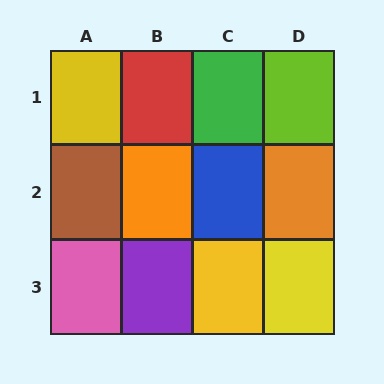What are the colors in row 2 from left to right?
Brown, orange, blue, orange.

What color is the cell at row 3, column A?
Pink.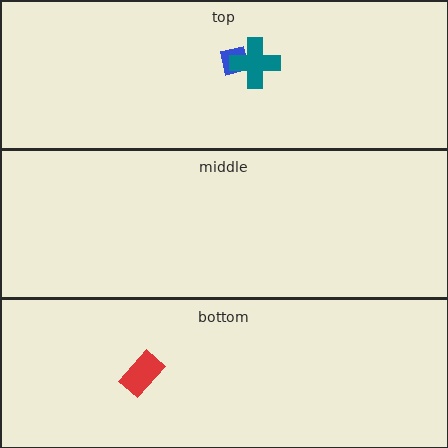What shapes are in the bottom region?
The red rectangle.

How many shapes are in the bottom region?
1.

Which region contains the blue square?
The top region.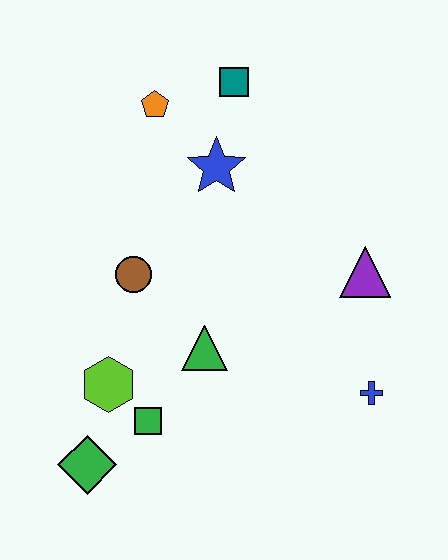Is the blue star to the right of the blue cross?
No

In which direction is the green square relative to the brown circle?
The green square is below the brown circle.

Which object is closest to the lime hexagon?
The green square is closest to the lime hexagon.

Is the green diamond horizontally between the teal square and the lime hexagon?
No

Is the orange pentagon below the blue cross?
No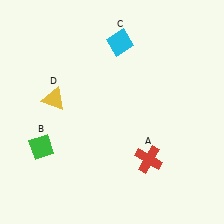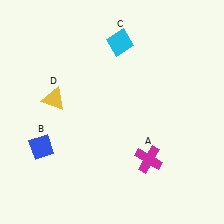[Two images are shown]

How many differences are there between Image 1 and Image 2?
There are 2 differences between the two images.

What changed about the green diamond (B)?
In Image 1, B is green. In Image 2, it changed to blue.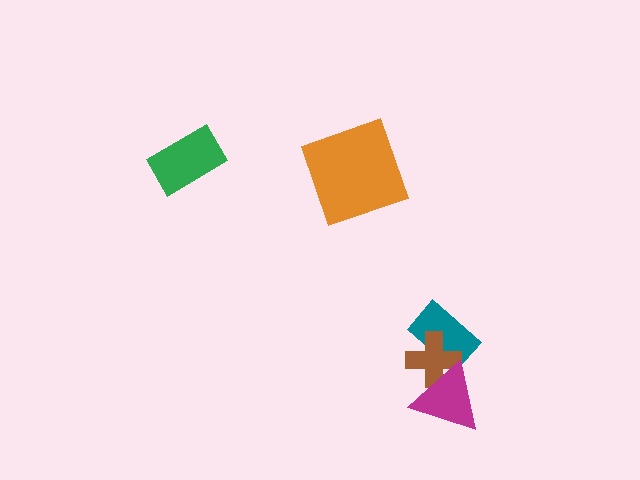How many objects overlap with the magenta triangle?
2 objects overlap with the magenta triangle.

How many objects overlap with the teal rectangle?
2 objects overlap with the teal rectangle.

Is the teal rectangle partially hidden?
Yes, it is partially covered by another shape.